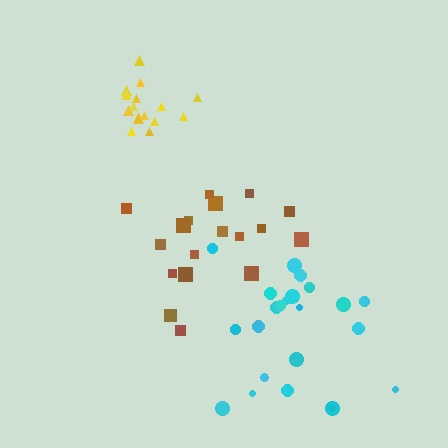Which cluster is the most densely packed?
Yellow.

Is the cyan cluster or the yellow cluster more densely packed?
Yellow.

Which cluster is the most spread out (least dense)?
Brown.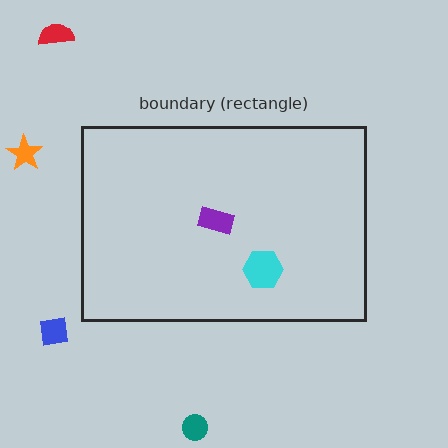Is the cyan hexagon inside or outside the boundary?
Inside.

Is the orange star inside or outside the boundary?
Outside.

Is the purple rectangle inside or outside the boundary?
Inside.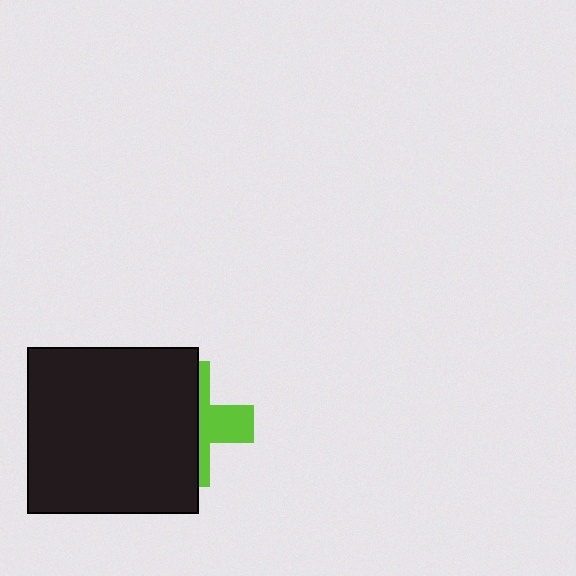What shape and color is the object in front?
The object in front is a black rectangle.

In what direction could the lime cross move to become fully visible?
The lime cross could move right. That would shift it out from behind the black rectangle entirely.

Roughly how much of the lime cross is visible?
A small part of it is visible (roughly 36%).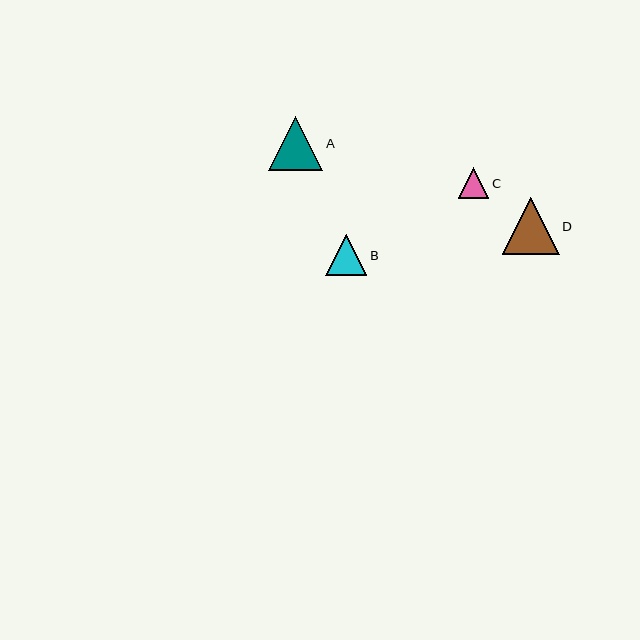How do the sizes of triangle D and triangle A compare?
Triangle D and triangle A are approximately the same size.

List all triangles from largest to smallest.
From largest to smallest: D, A, B, C.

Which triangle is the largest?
Triangle D is the largest with a size of approximately 57 pixels.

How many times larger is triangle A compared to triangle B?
Triangle A is approximately 1.3 times the size of triangle B.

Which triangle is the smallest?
Triangle C is the smallest with a size of approximately 30 pixels.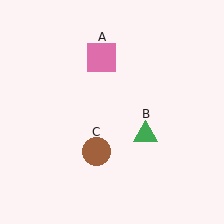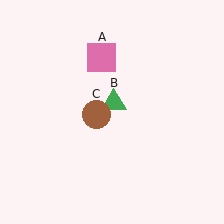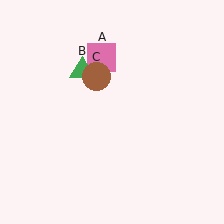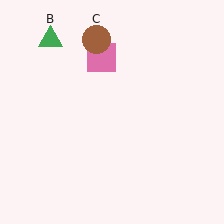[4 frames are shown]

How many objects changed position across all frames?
2 objects changed position: green triangle (object B), brown circle (object C).